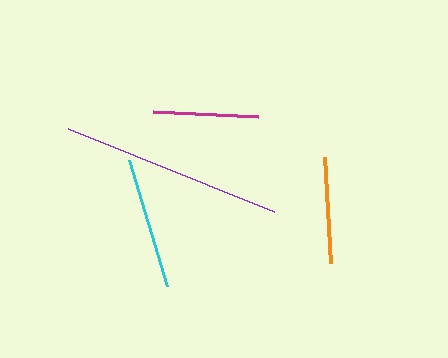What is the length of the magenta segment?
The magenta segment is approximately 105 pixels long.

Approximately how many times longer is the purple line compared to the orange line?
The purple line is approximately 2.1 times the length of the orange line.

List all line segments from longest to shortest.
From longest to shortest: purple, cyan, orange, magenta.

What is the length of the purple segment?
The purple segment is approximately 222 pixels long.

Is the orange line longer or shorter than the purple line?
The purple line is longer than the orange line.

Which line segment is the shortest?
The magenta line is the shortest at approximately 105 pixels.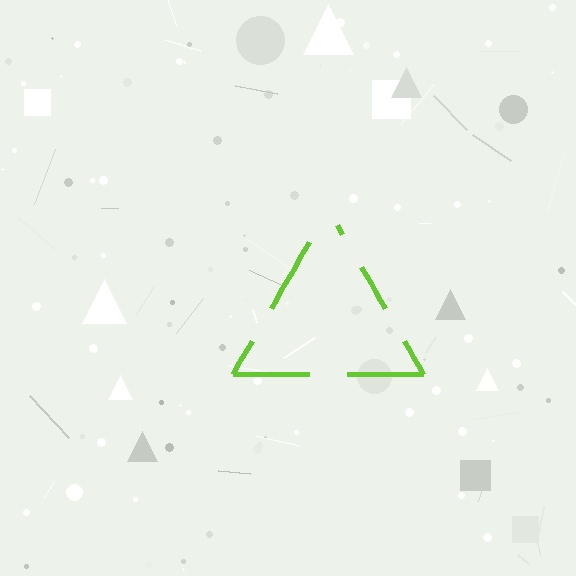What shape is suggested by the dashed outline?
The dashed outline suggests a triangle.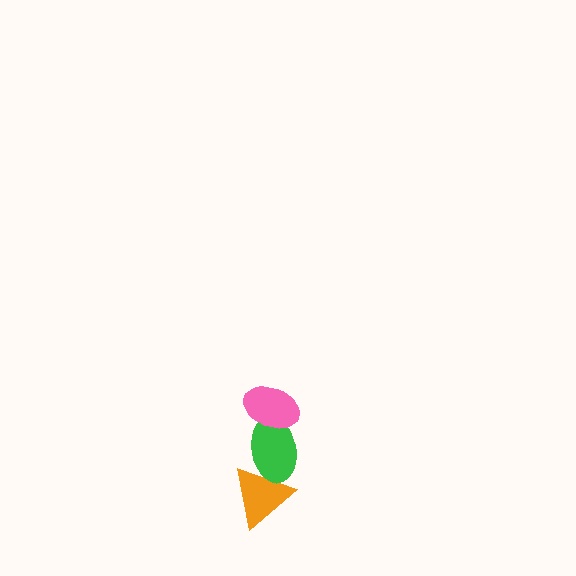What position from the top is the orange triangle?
The orange triangle is 3rd from the top.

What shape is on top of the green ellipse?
The pink ellipse is on top of the green ellipse.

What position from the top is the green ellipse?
The green ellipse is 2nd from the top.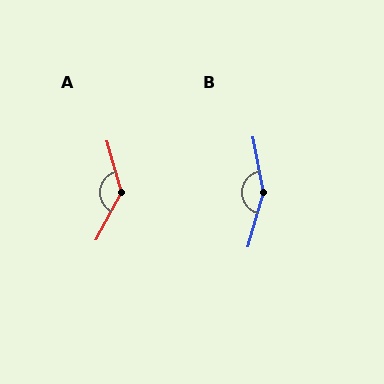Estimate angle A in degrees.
Approximately 136 degrees.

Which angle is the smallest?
A, at approximately 136 degrees.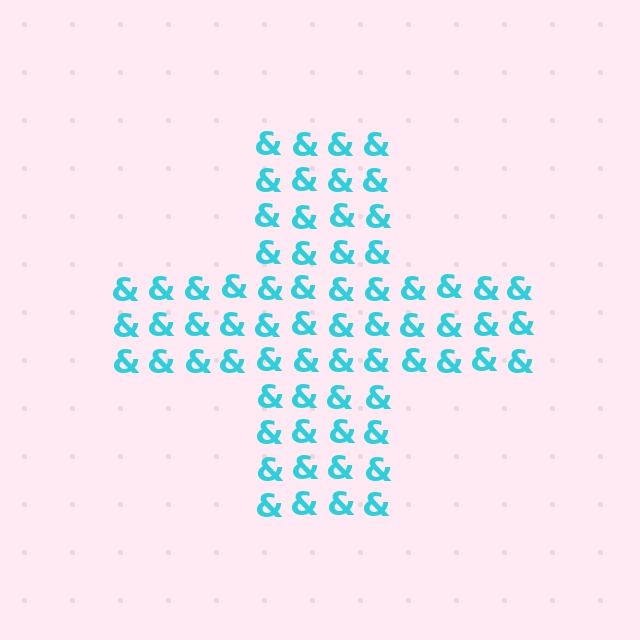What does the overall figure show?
The overall figure shows a cross.